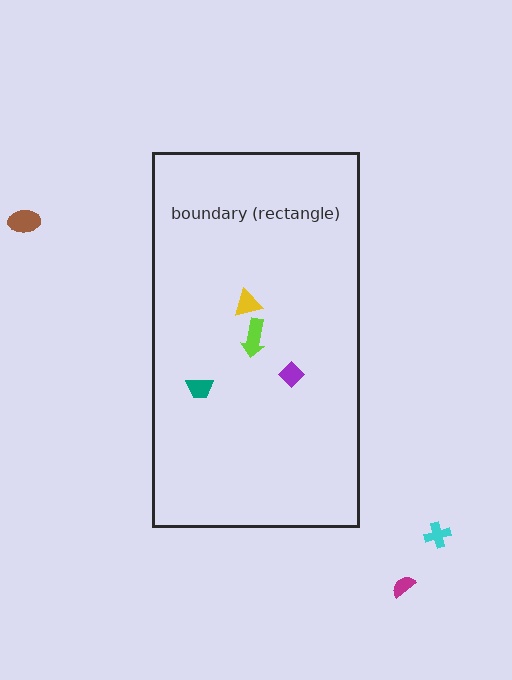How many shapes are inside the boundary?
4 inside, 3 outside.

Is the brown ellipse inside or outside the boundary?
Outside.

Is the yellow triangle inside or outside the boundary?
Inside.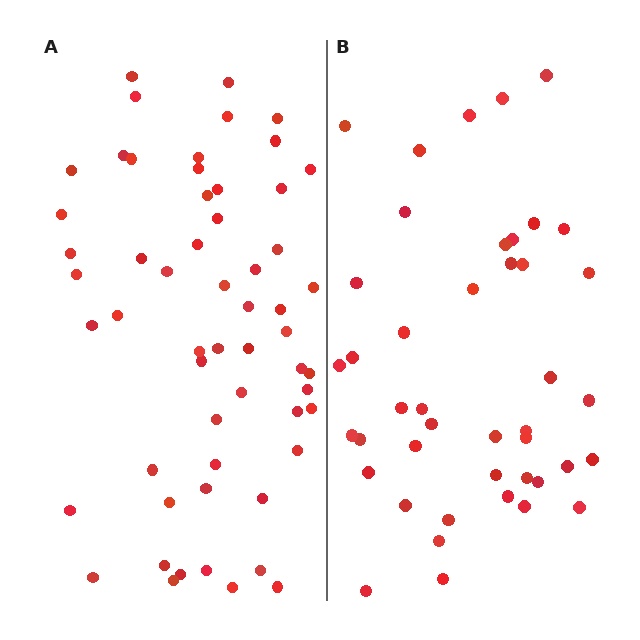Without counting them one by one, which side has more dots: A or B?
Region A (the left region) has more dots.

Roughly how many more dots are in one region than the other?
Region A has approximately 15 more dots than region B.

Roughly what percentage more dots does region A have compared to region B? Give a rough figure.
About 35% more.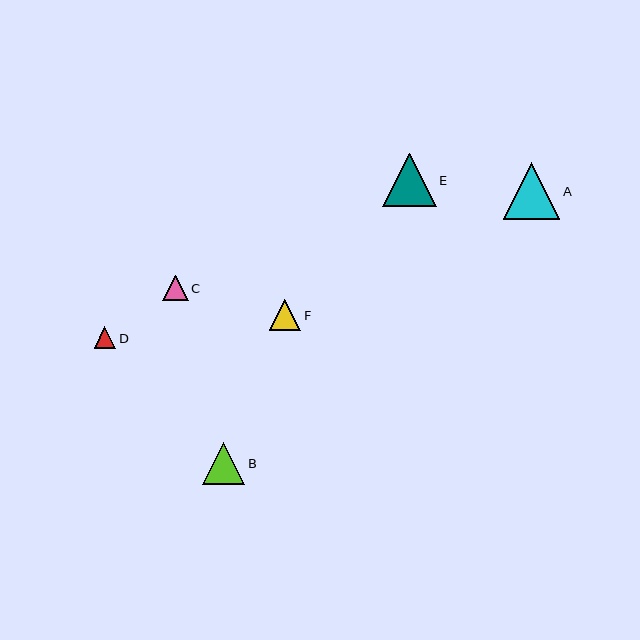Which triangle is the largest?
Triangle A is the largest with a size of approximately 56 pixels.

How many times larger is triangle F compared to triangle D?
Triangle F is approximately 1.4 times the size of triangle D.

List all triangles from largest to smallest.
From largest to smallest: A, E, B, F, C, D.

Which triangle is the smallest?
Triangle D is the smallest with a size of approximately 22 pixels.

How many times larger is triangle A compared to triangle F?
Triangle A is approximately 1.8 times the size of triangle F.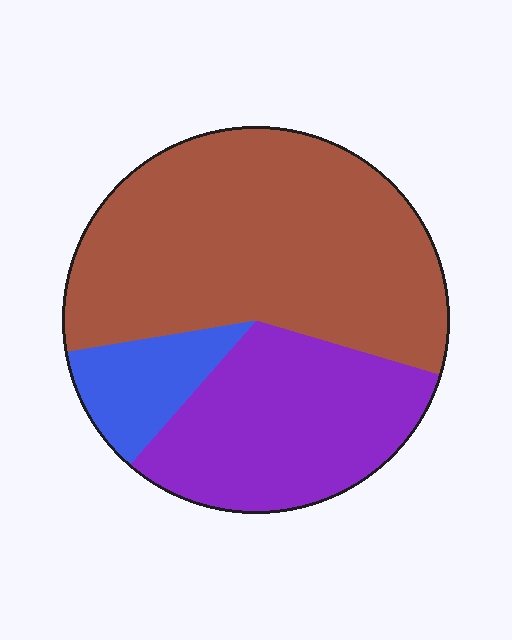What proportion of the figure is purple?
Purple covers around 30% of the figure.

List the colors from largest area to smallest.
From largest to smallest: brown, purple, blue.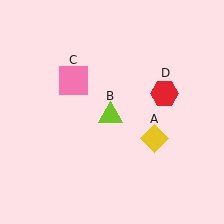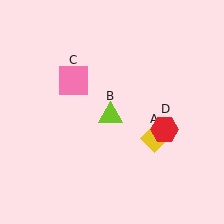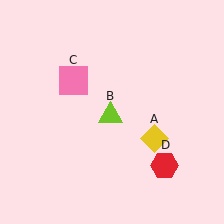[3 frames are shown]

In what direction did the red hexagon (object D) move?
The red hexagon (object D) moved down.